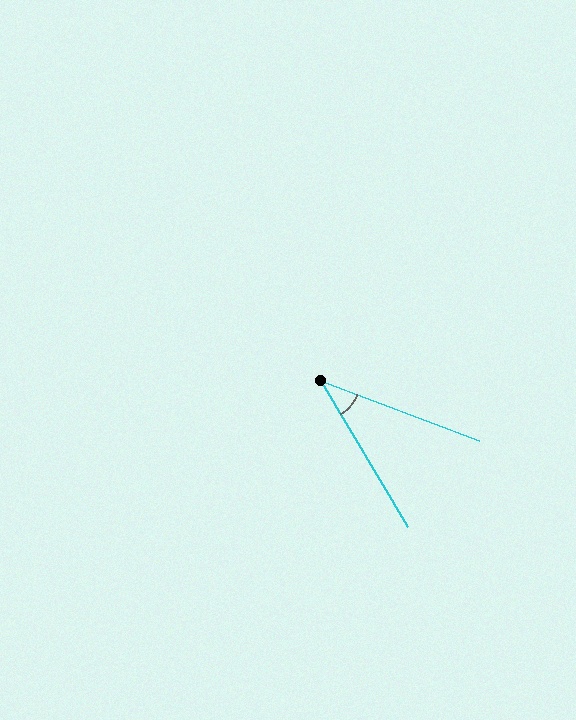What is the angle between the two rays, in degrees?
Approximately 38 degrees.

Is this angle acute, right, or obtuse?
It is acute.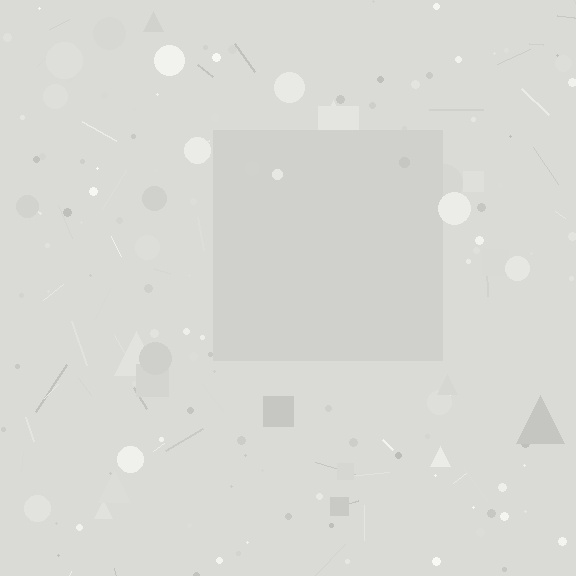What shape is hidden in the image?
A square is hidden in the image.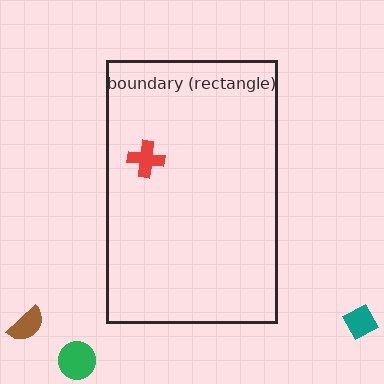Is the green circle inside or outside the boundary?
Outside.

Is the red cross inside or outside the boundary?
Inside.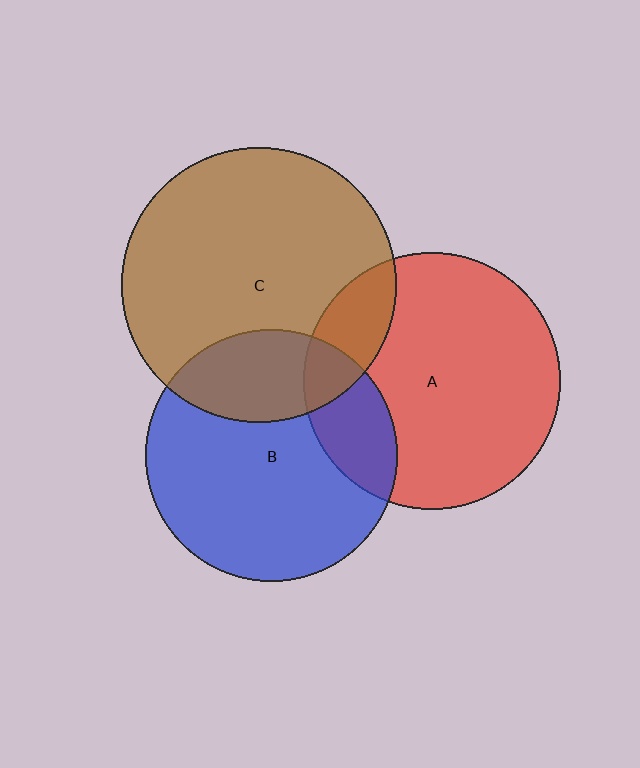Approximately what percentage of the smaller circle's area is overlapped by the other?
Approximately 15%.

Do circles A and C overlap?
Yes.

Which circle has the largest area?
Circle C (brown).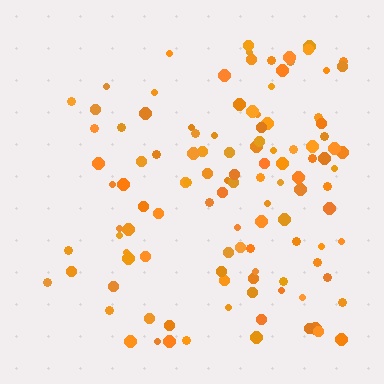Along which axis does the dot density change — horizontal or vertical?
Horizontal.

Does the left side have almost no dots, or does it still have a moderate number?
Still a moderate number, just noticeably fewer than the right.